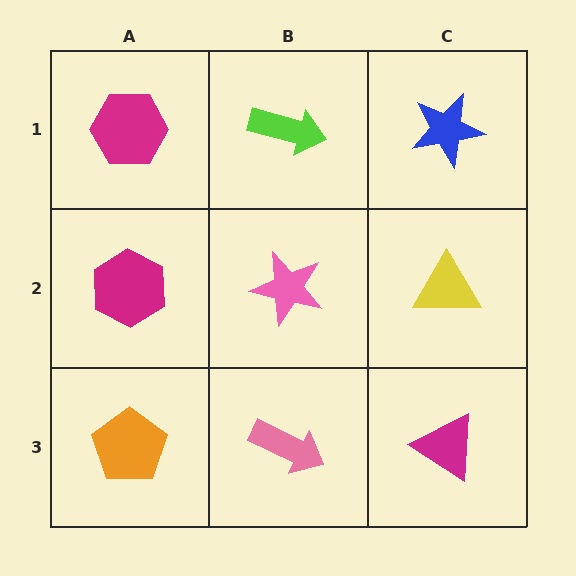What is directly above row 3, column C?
A yellow triangle.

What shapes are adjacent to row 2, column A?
A magenta hexagon (row 1, column A), an orange pentagon (row 3, column A), a pink star (row 2, column B).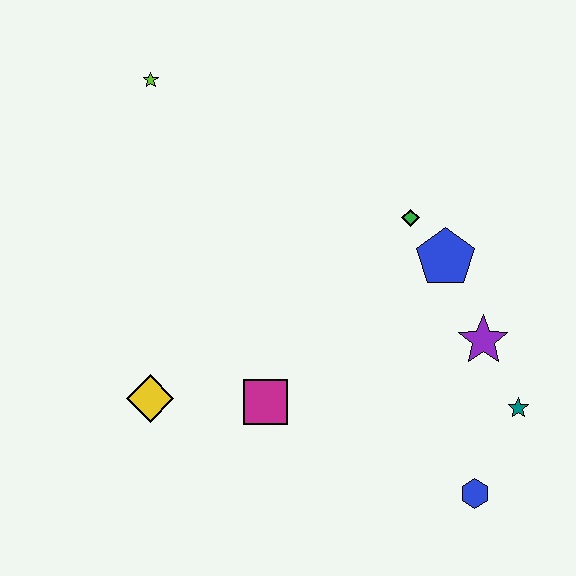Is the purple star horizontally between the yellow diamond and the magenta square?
No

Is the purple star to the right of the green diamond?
Yes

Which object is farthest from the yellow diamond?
The teal star is farthest from the yellow diamond.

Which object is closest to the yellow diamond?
The magenta square is closest to the yellow diamond.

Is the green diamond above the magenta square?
Yes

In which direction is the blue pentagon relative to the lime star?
The blue pentagon is to the right of the lime star.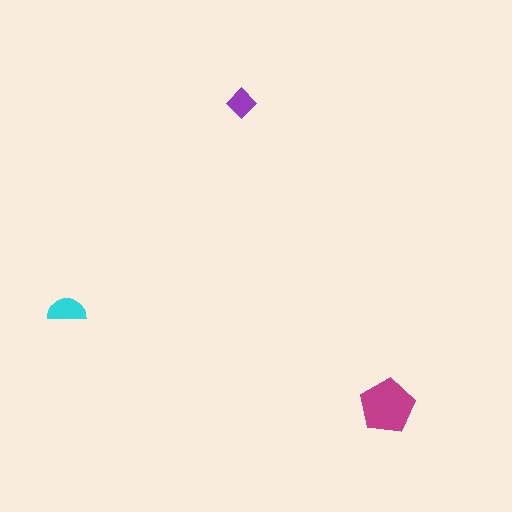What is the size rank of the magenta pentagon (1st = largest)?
1st.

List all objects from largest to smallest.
The magenta pentagon, the cyan semicircle, the purple diamond.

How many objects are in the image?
There are 3 objects in the image.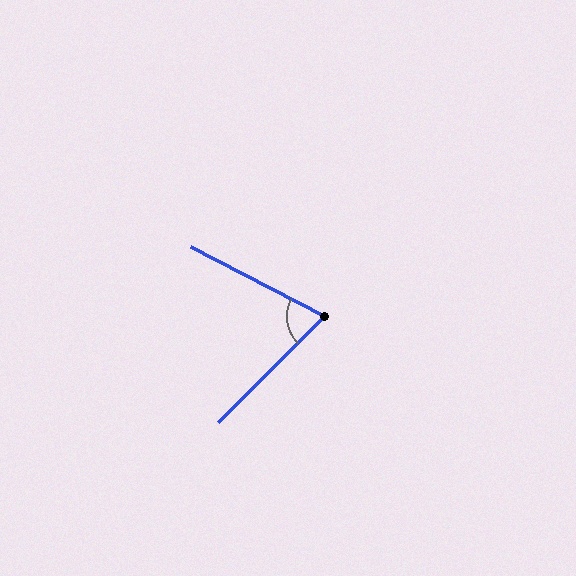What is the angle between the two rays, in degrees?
Approximately 73 degrees.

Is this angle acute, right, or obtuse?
It is acute.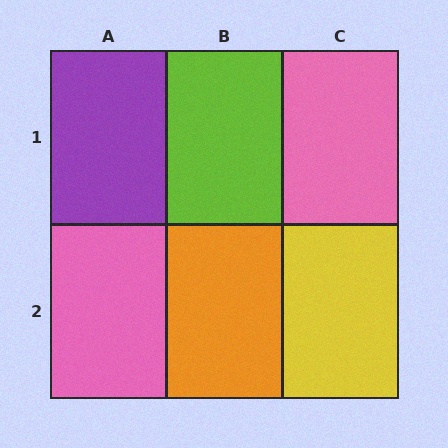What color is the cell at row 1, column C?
Pink.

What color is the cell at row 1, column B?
Lime.